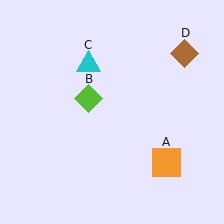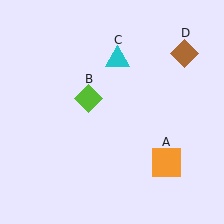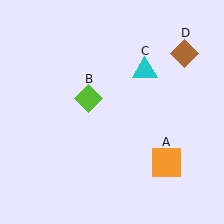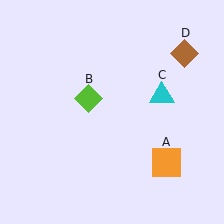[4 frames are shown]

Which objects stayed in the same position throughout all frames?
Orange square (object A) and lime diamond (object B) and brown diamond (object D) remained stationary.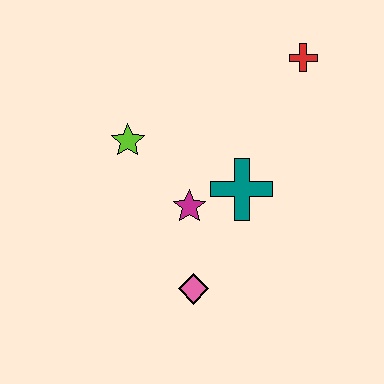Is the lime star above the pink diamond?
Yes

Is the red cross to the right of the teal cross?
Yes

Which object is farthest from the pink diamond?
The red cross is farthest from the pink diamond.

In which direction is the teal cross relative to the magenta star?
The teal cross is to the right of the magenta star.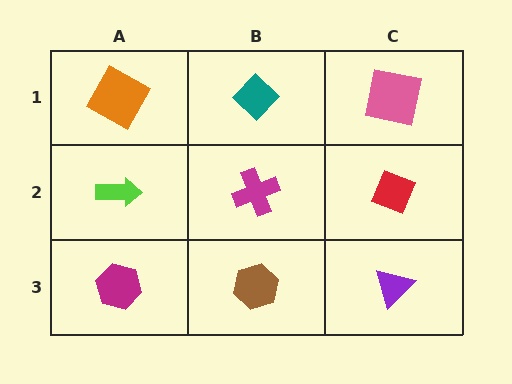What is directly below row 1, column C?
A red diamond.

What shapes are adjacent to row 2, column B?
A teal diamond (row 1, column B), a brown hexagon (row 3, column B), a lime arrow (row 2, column A), a red diamond (row 2, column C).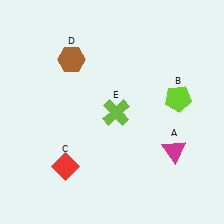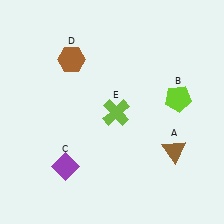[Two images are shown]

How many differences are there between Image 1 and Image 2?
There are 2 differences between the two images.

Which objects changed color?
A changed from magenta to brown. C changed from red to purple.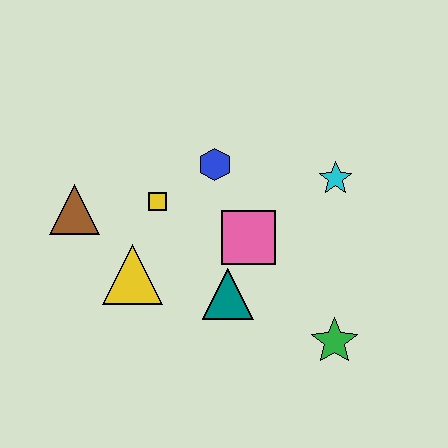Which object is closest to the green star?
The teal triangle is closest to the green star.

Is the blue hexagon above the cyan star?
Yes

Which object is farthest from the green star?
The brown triangle is farthest from the green star.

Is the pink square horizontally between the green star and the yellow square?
Yes